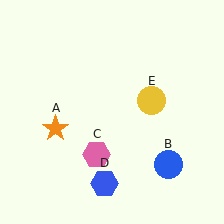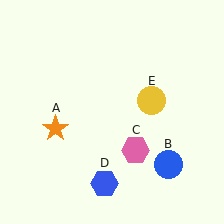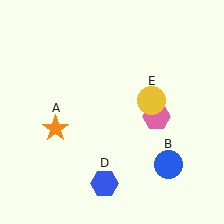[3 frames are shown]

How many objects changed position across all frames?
1 object changed position: pink hexagon (object C).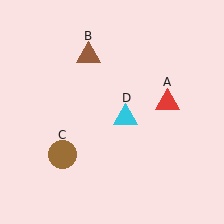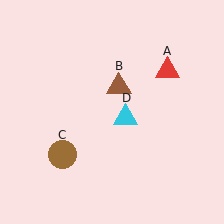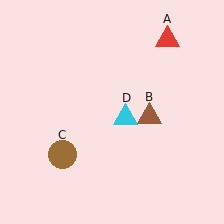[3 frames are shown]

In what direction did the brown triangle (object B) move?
The brown triangle (object B) moved down and to the right.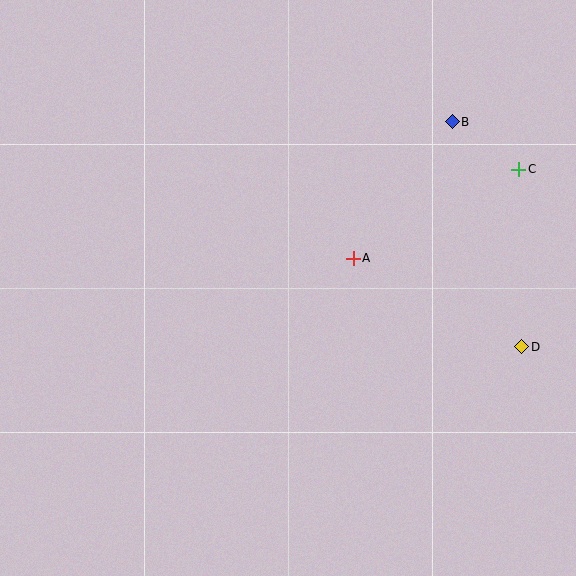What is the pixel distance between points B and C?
The distance between B and C is 82 pixels.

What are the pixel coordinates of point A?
Point A is at (353, 258).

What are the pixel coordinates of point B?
Point B is at (452, 122).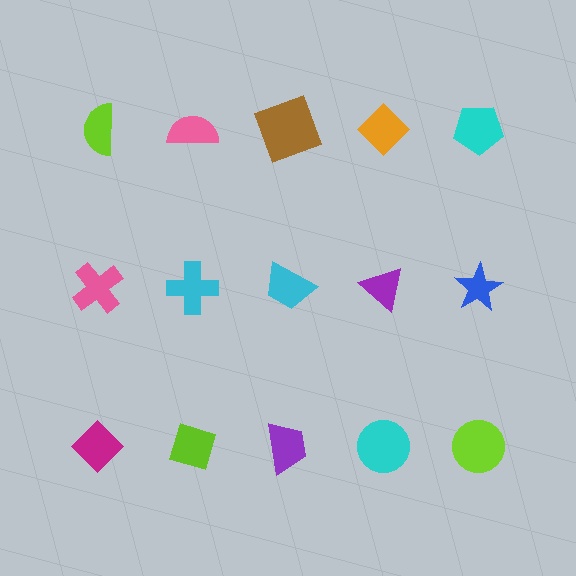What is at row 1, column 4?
An orange diamond.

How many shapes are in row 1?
5 shapes.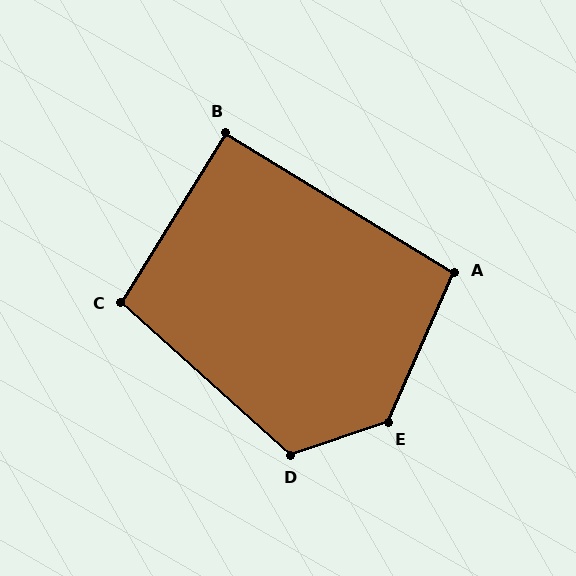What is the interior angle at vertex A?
Approximately 97 degrees (obtuse).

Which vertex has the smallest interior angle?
B, at approximately 90 degrees.